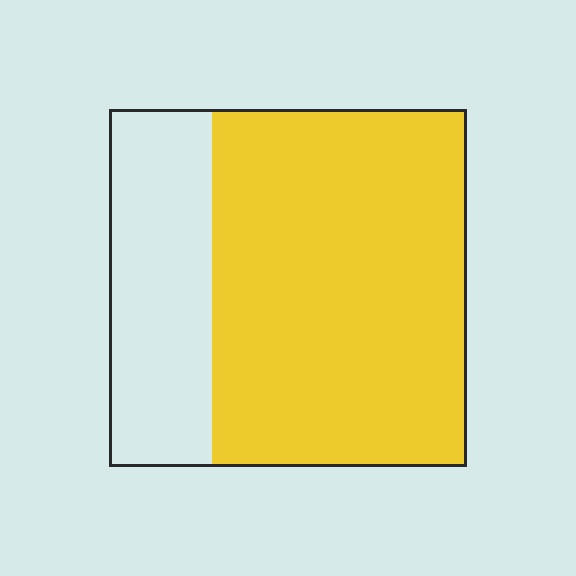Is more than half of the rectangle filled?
Yes.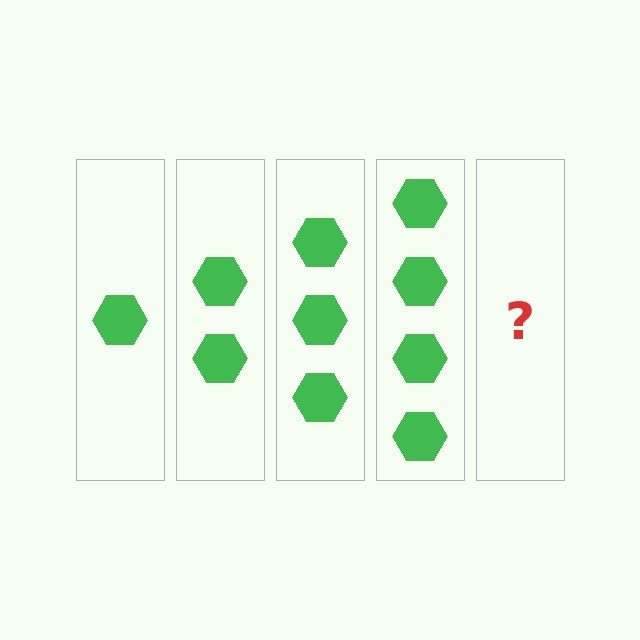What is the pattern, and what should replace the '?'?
The pattern is that each step adds one more hexagon. The '?' should be 5 hexagons.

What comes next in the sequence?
The next element should be 5 hexagons.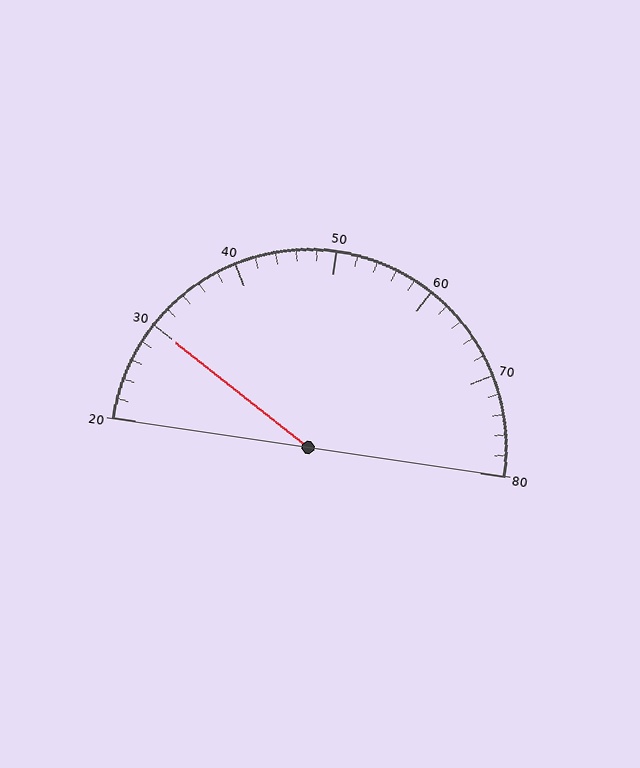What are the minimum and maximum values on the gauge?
The gauge ranges from 20 to 80.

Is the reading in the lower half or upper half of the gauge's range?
The reading is in the lower half of the range (20 to 80).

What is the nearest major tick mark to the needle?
The nearest major tick mark is 30.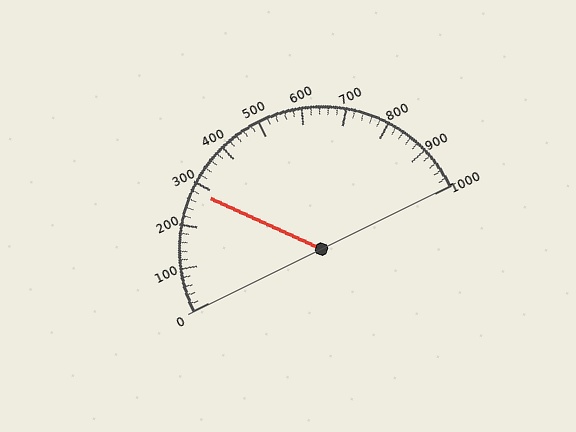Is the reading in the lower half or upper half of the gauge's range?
The reading is in the lower half of the range (0 to 1000).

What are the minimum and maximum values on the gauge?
The gauge ranges from 0 to 1000.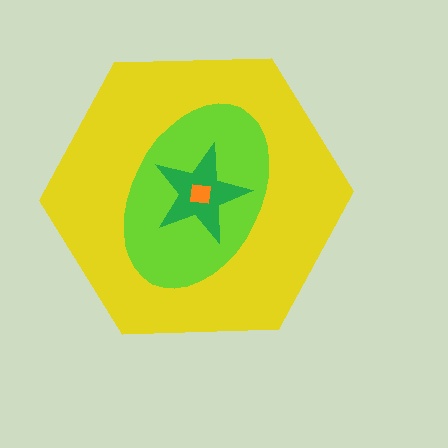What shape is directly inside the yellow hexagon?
The lime ellipse.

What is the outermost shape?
The yellow hexagon.